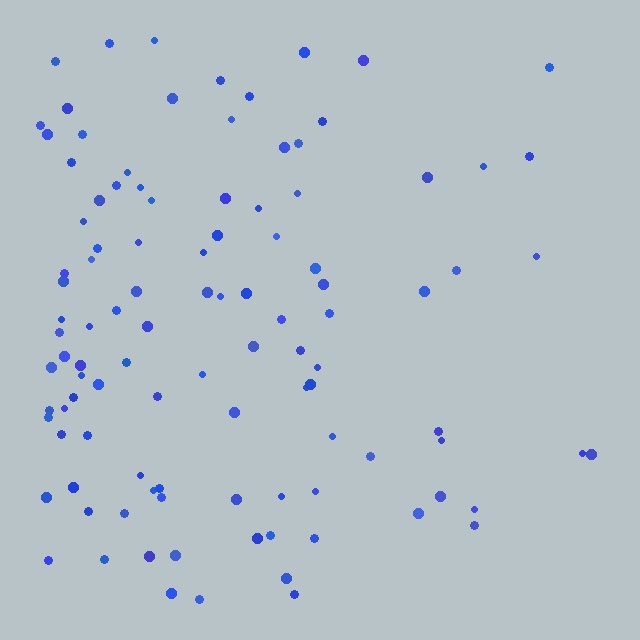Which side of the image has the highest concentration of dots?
The left.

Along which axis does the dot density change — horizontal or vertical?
Horizontal.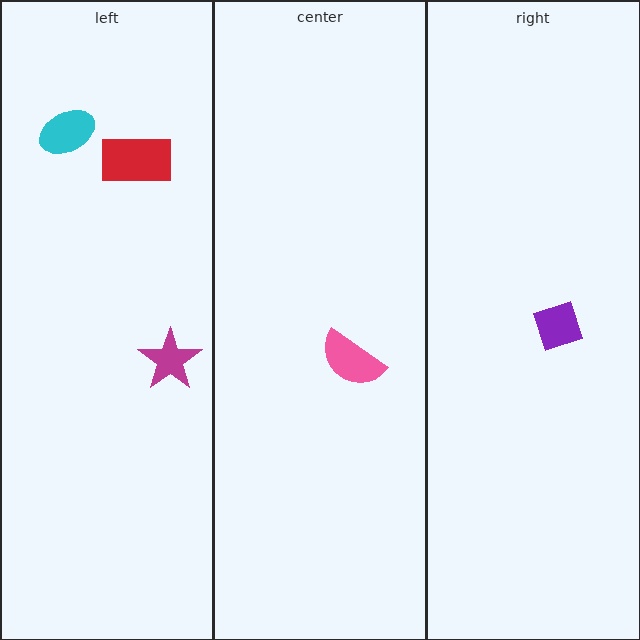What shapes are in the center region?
The pink semicircle.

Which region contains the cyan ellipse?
The left region.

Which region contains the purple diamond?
The right region.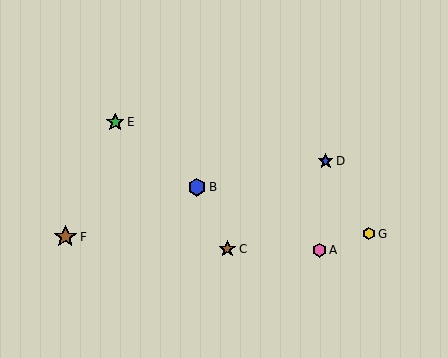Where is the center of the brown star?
The center of the brown star is at (65, 237).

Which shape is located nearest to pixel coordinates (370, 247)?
The yellow hexagon (labeled G) at (369, 234) is nearest to that location.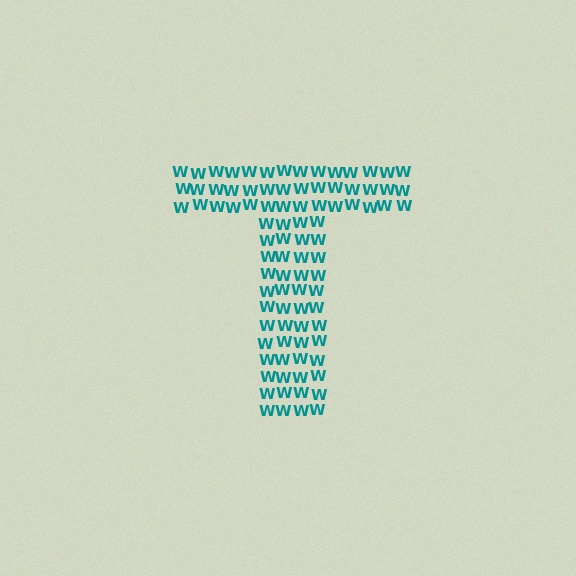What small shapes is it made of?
It is made of small letter W's.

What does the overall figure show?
The overall figure shows the letter T.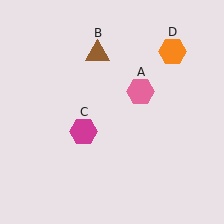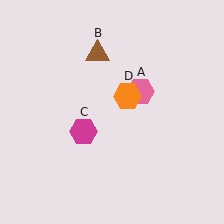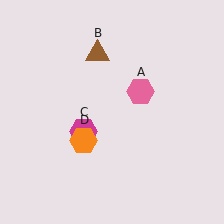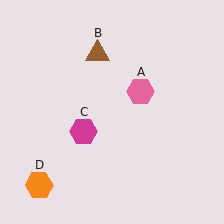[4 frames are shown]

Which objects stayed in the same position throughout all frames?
Pink hexagon (object A) and brown triangle (object B) and magenta hexagon (object C) remained stationary.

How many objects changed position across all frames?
1 object changed position: orange hexagon (object D).